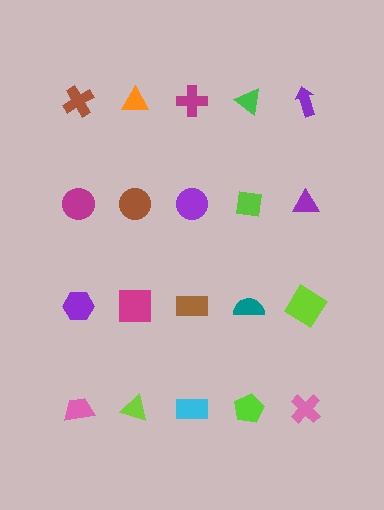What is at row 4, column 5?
A pink cross.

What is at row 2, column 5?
A purple triangle.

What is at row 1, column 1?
A brown cross.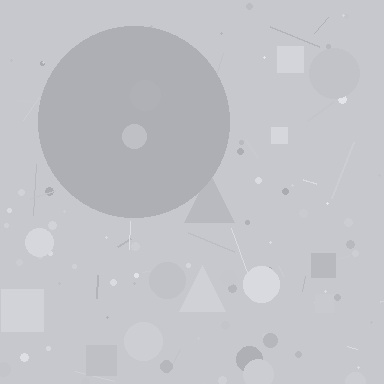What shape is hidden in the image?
A circle is hidden in the image.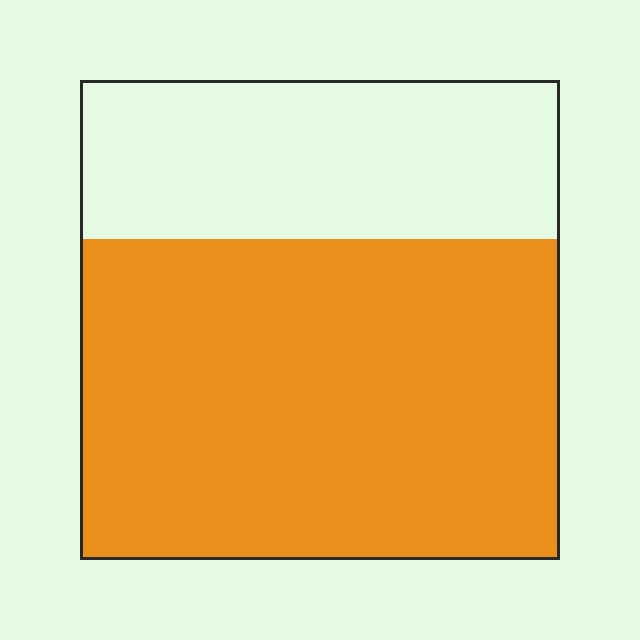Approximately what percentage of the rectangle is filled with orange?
Approximately 65%.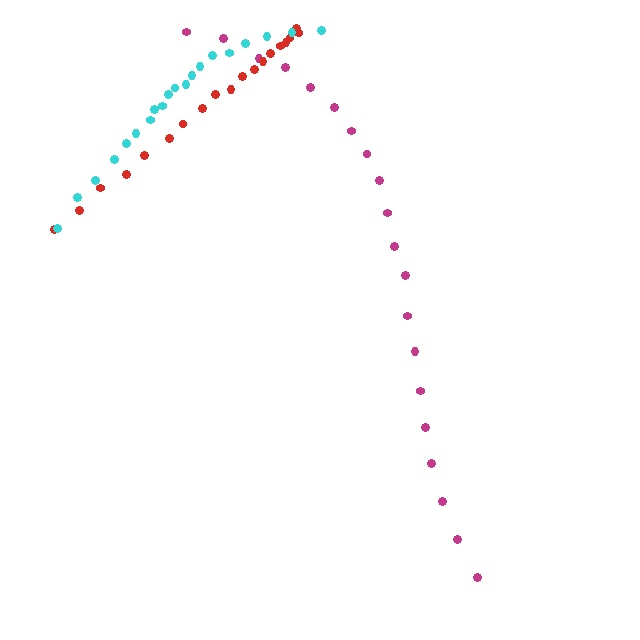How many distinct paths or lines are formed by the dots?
There are 3 distinct paths.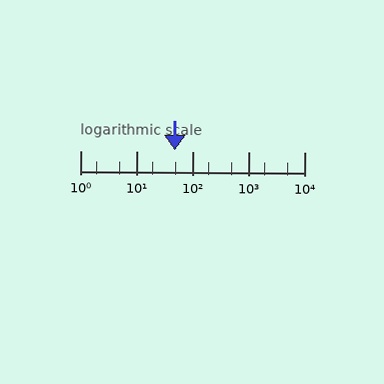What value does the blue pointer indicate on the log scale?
The pointer indicates approximately 49.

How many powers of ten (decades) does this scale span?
The scale spans 4 decades, from 1 to 10000.